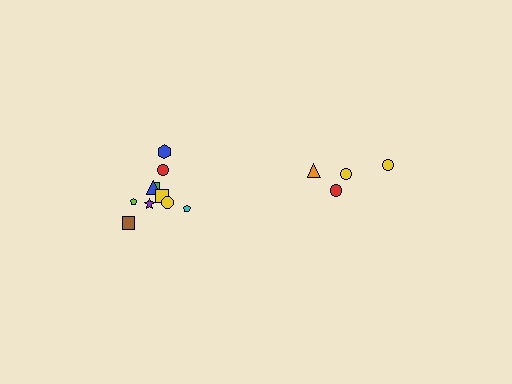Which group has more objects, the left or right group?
The left group.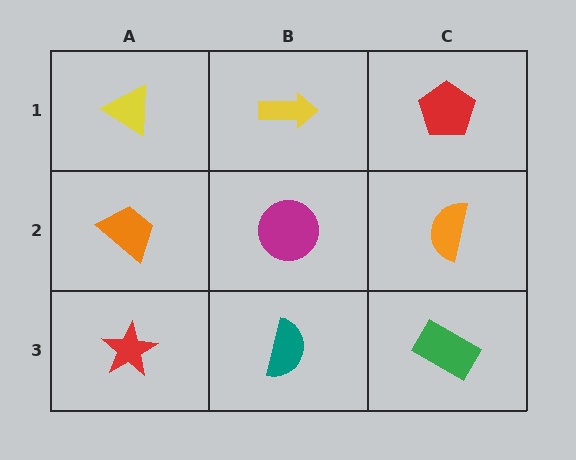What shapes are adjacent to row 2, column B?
A yellow arrow (row 1, column B), a teal semicircle (row 3, column B), an orange trapezoid (row 2, column A), an orange semicircle (row 2, column C).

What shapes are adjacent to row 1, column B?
A magenta circle (row 2, column B), a yellow triangle (row 1, column A), a red pentagon (row 1, column C).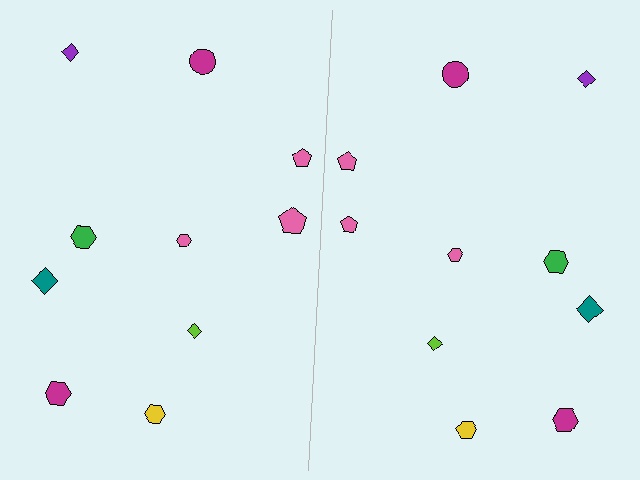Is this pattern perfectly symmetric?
No, the pattern is not perfectly symmetric. The pink pentagon on the right side has a different size than its mirror counterpart.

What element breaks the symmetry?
The pink pentagon on the right side has a different size than its mirror counterpart.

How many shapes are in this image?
There are 20 shapes in this image.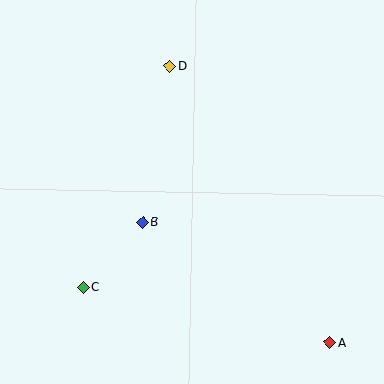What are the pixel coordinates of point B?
Point B is at (142, 223).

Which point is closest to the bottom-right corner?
Point A is closest to the bottom-right corner.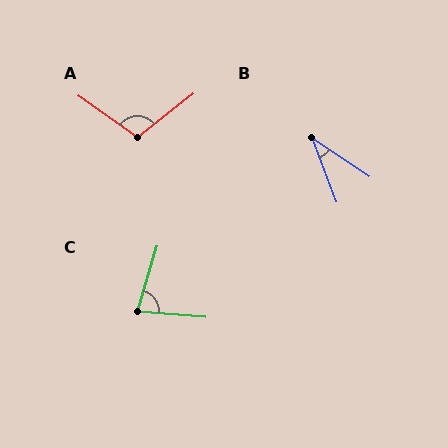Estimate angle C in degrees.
Approximately 78 degrees.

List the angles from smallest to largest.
B (35°), C (78°), A (107°).